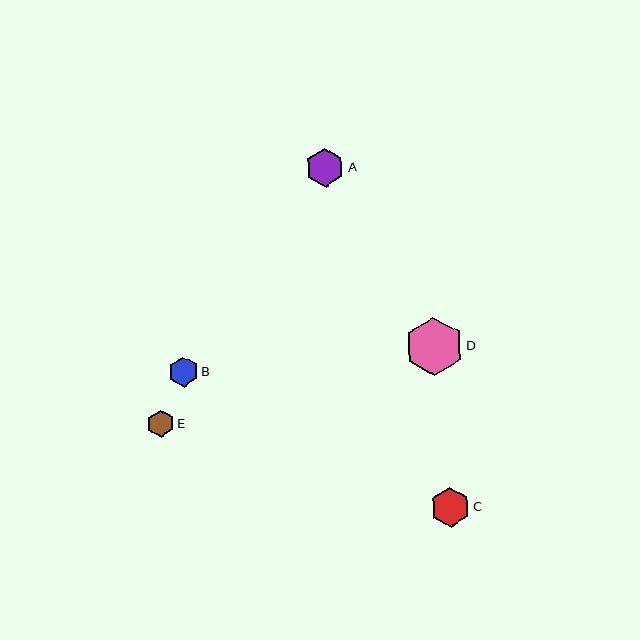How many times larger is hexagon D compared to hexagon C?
Hexagon D is approximately 1.5 times the size of hexagon C.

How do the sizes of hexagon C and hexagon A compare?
Hexagon C and hexagon A are approximately the same size.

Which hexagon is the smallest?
Hexagon E is the smallest with a size of approximately 27 pixels.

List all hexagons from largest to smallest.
From largest to smallest: D, C, A, B, E.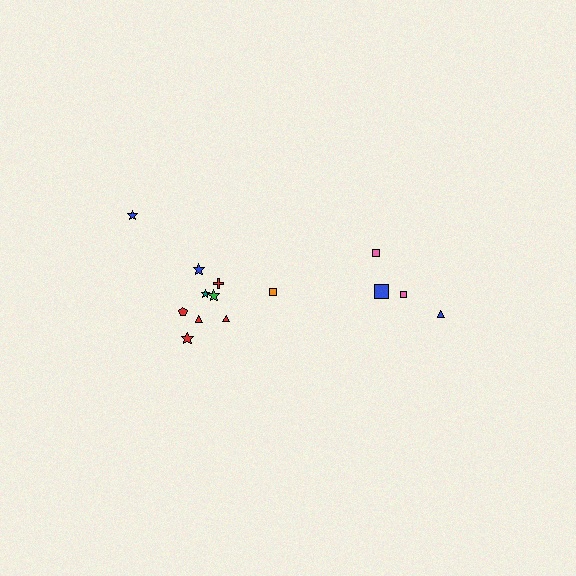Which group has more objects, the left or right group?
The left group.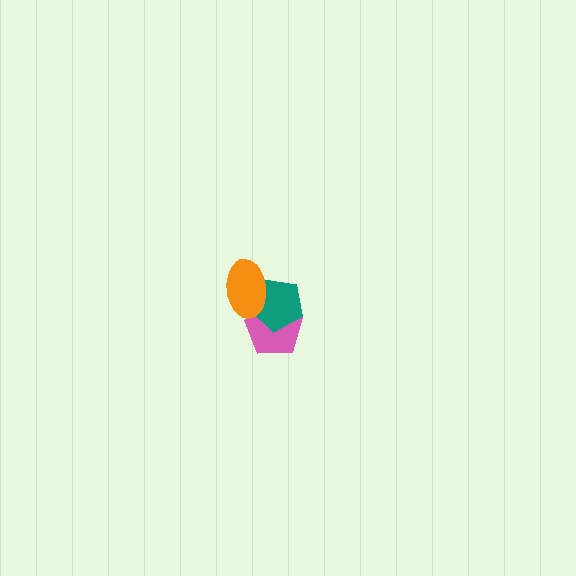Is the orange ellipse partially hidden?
No, no other shape covers it.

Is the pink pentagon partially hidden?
Yes, it is partially covered by another shape.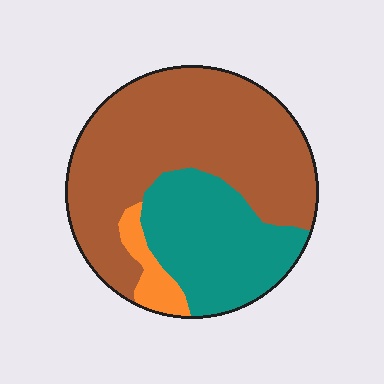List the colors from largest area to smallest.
From largest to smallest: brown, teal, orange.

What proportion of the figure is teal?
Teal covers about 30% of the figure.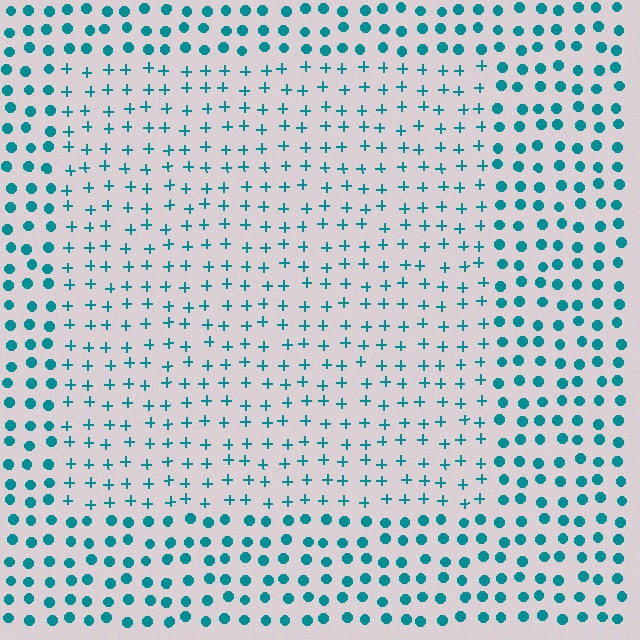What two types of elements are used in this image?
The image uses plus signs inside the rectangle region and circles outside it.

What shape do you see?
I see a rectangle.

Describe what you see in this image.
The image is filled with small teal elements arranged in a uniform grid. A rectangle-shaped region contains plus signs, while the surrounding area contains circles. The boundary is defined purely by the change in element shape.